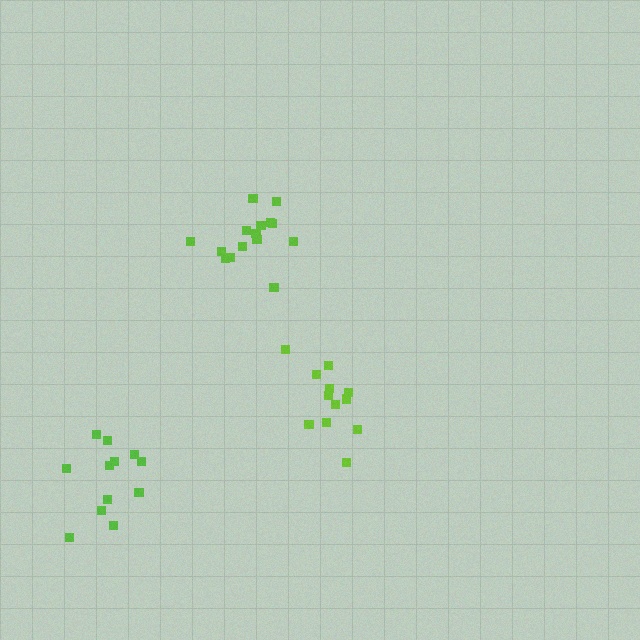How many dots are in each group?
Group 1: 12 dots, Group 2: 15 dots, Group 3: 12 dots (39 total).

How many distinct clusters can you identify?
There are 3 distinct clusters.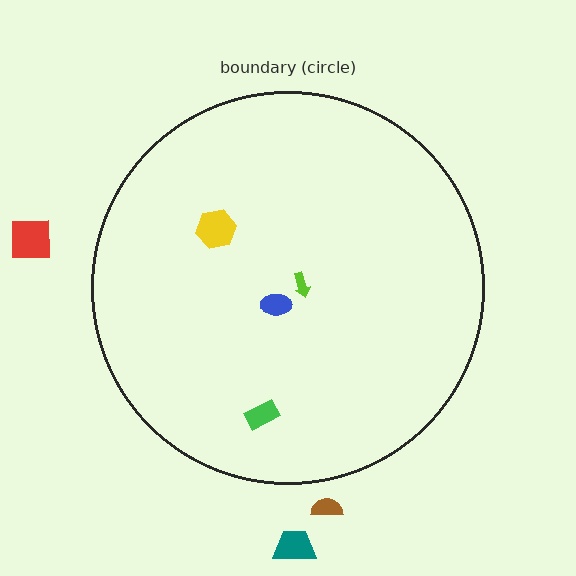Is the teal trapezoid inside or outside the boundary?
Outside.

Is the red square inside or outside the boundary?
Outside.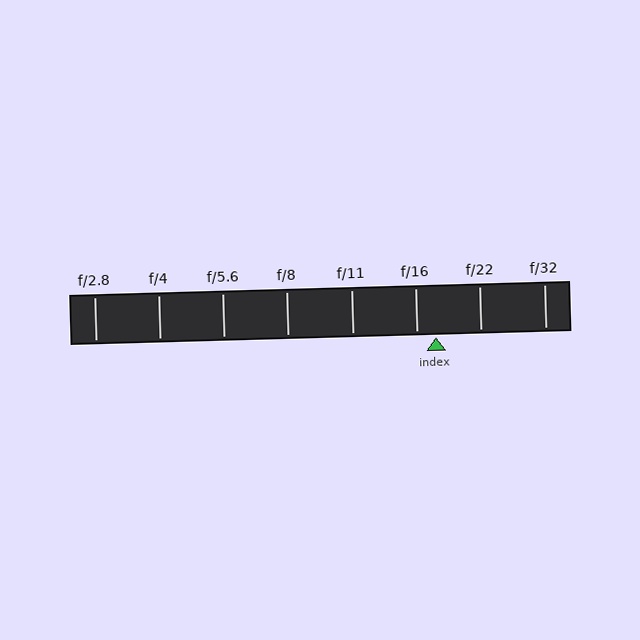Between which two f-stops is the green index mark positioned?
The index mark is between f/16 and f/22.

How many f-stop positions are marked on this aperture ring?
There are 8 f-stop positions marked.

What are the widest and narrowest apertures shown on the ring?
The widest aperture shown is f/2.8 and the narrowest is f/32.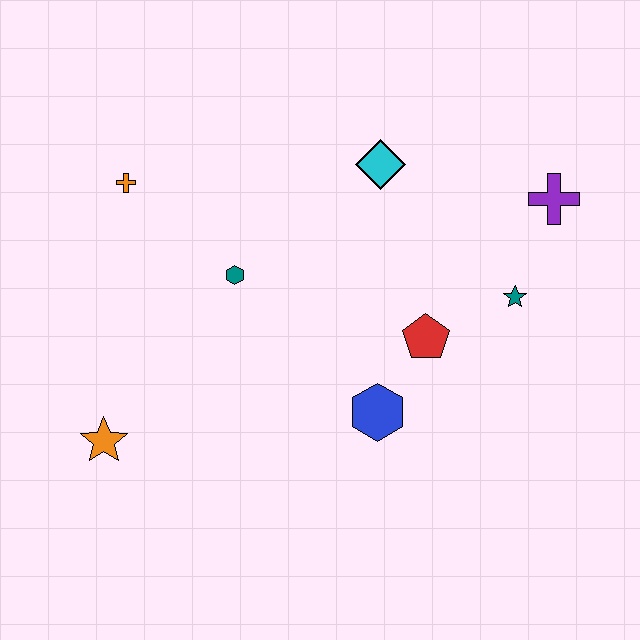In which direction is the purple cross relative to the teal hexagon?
The purple cross is to the right of the teal hexagon.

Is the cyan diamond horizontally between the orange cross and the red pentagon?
Yes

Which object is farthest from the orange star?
The purple cross is farthest from the orange star.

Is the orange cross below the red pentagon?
No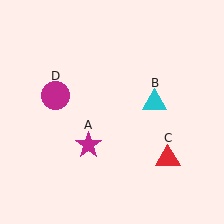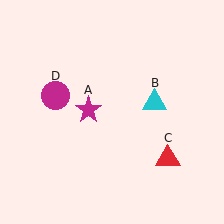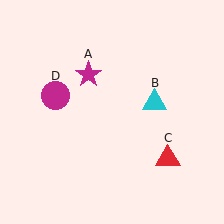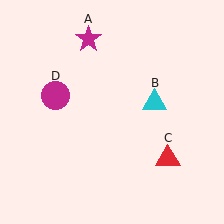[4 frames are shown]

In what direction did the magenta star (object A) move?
The magenta star (object A) moved up.